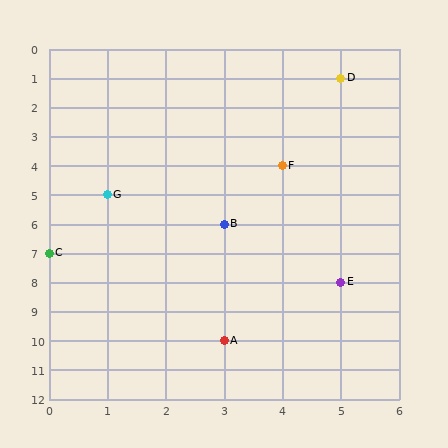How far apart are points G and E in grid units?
Points G and E are 4 columns and 3 rows apart (about 5.0 grid units diagonally).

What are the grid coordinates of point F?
Point F is at grid coordinates (4, 4).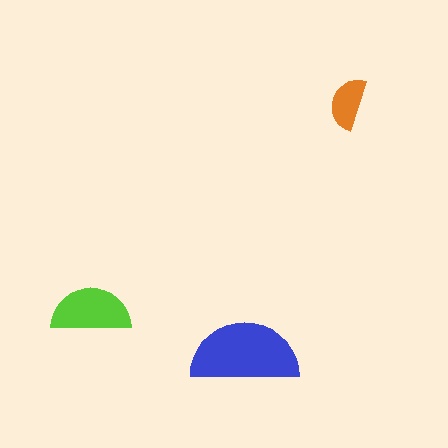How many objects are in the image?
There are 3 objects in the image.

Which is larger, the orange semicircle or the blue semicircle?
The blue one.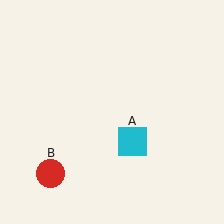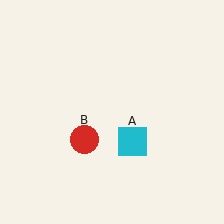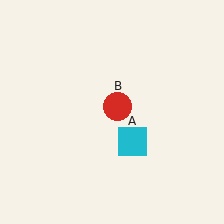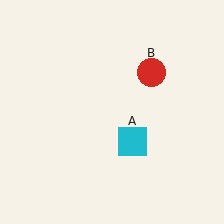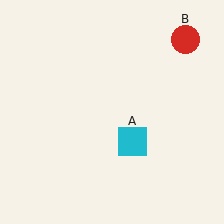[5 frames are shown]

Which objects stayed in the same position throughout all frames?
Cyan square (object A) remained stationary.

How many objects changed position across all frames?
1 object changed position: red circle (object B).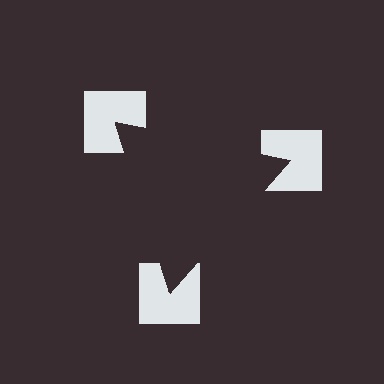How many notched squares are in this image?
There are 3 — one at each vertex of the illusory triangle.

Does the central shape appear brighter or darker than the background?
It typically appears slightly darker than the background, even though no actual brightness change is drawn.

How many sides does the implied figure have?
3 sides.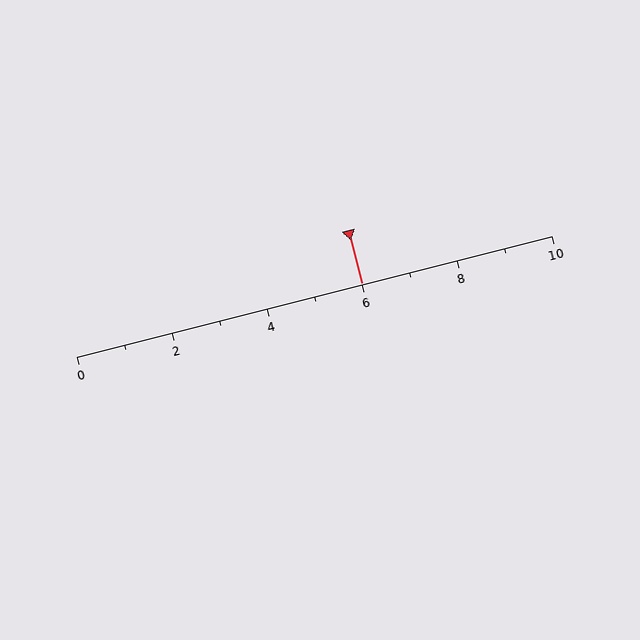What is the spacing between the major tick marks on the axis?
The major ticks are spaced 2 apart.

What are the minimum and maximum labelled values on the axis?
The axis runs from 0 to 10.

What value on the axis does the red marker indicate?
The marker indicates approximately 6.